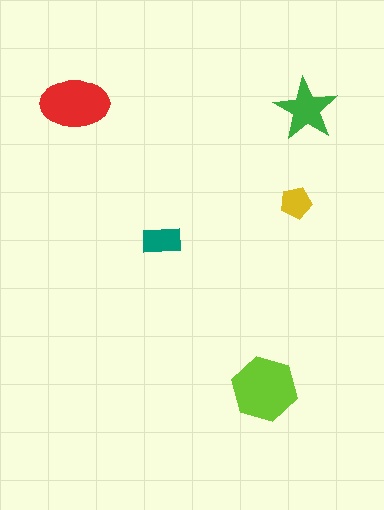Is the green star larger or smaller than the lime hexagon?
Smaller.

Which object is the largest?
The lime hexagon.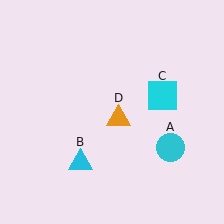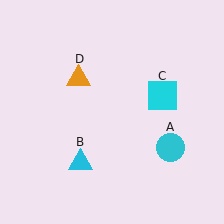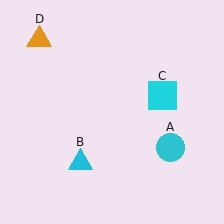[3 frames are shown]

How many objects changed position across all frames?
1 object changed position: orange triangle (object D).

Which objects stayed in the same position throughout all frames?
Cyan circle (object A) and cyan triangle (object B) and cyan square (object C) remained stationary.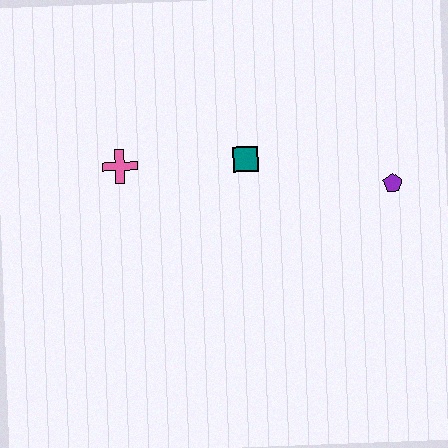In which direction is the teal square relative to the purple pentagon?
The teal square is to the left of the purple pentagon.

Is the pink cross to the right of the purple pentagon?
No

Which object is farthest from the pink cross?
The purple pentagon is farthest from the pink cross.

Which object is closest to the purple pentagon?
The teal square is closest to the purple pentagon.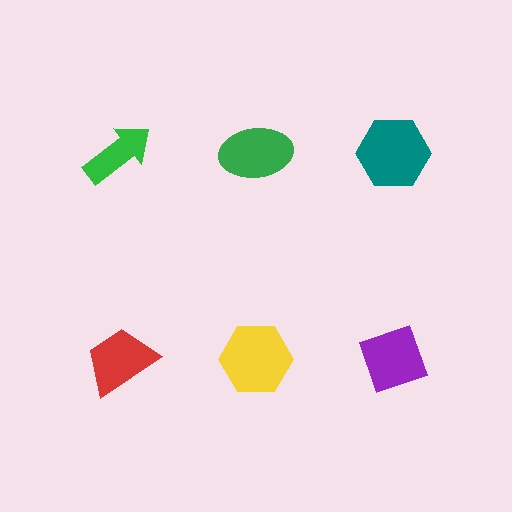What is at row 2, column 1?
A red trapezoid.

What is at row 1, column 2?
A green ellipse.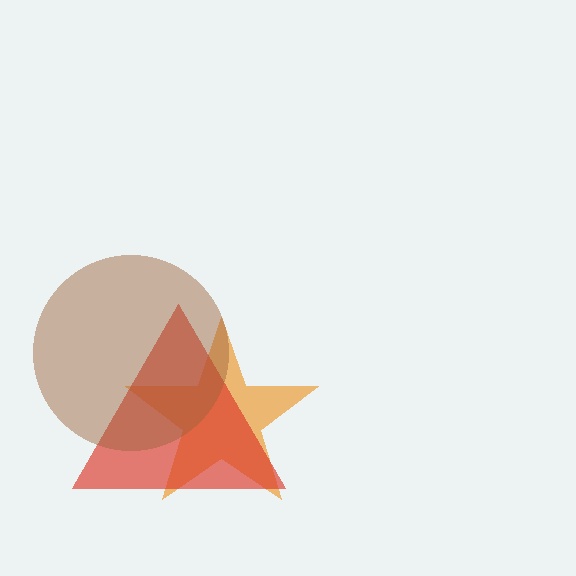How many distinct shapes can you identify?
There are 3 distinct shapes: an orange star, a red triangle, a brown circle.